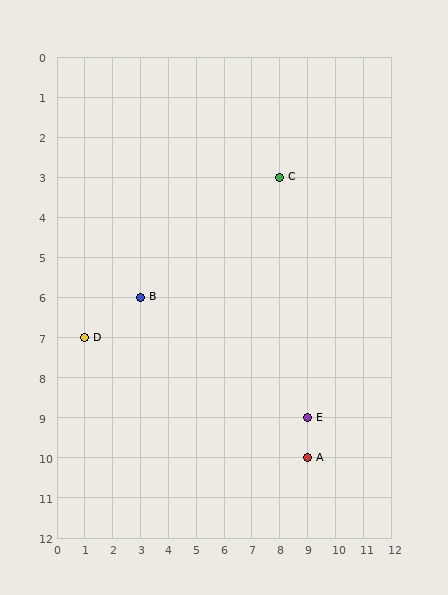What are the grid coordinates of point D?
Point D is at grid coordinates (1, 7).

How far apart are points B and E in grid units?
Points B and E are 6 columns and 3 rows apart (about 6.7 grid units diagonally).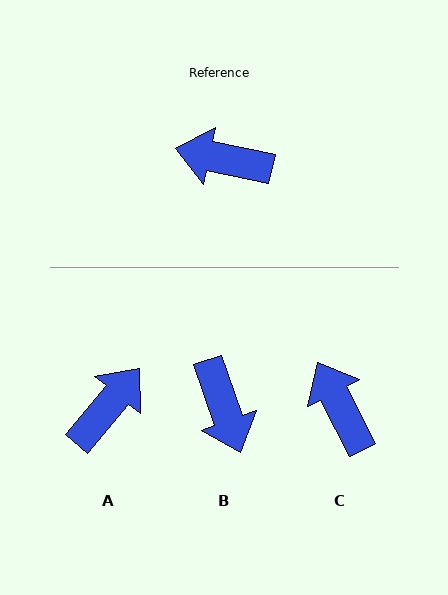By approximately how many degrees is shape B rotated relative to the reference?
Approximately 121 degrees counter-clockwise.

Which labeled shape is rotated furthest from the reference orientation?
B, about 121 degrees away.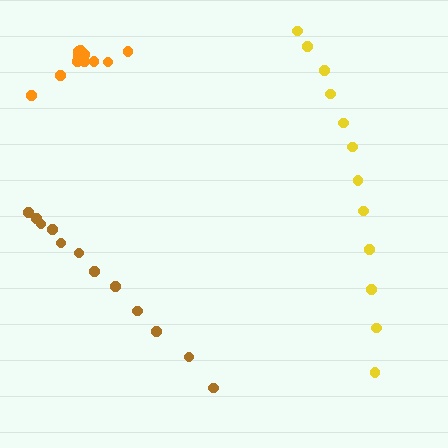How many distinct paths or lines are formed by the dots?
There are 3 distinct paths.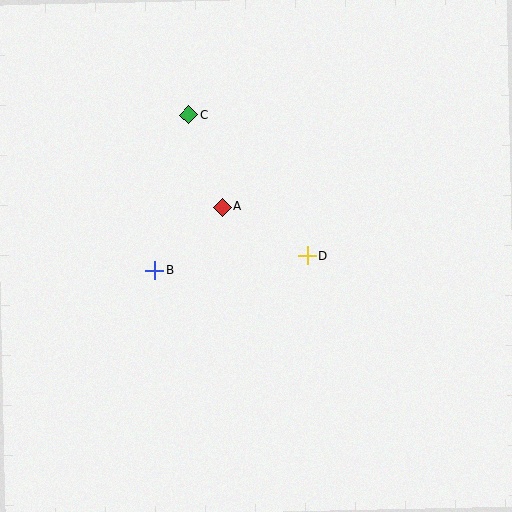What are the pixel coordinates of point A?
Point A is at (222, 207).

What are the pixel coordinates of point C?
Point C is at (189, 115).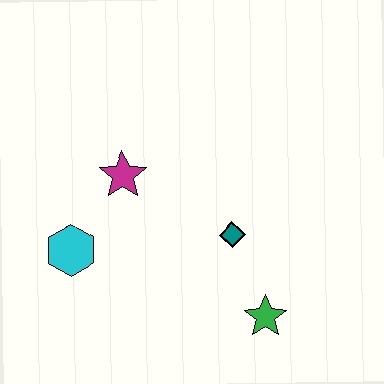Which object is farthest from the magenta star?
The green star is farthest from the magenta star.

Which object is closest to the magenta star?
The cyan hexagon is closest to the magenta star.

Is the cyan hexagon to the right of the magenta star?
No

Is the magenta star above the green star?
Yes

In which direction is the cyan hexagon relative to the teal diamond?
The cyan hexagon is to the left of the teal diamond.